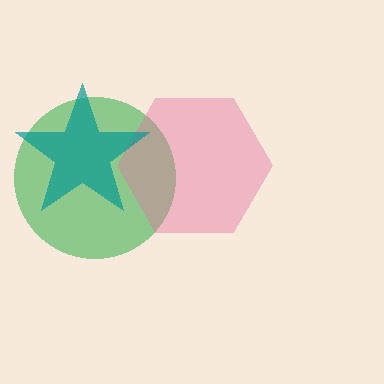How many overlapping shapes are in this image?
There are 3 overlapping shapes in the image.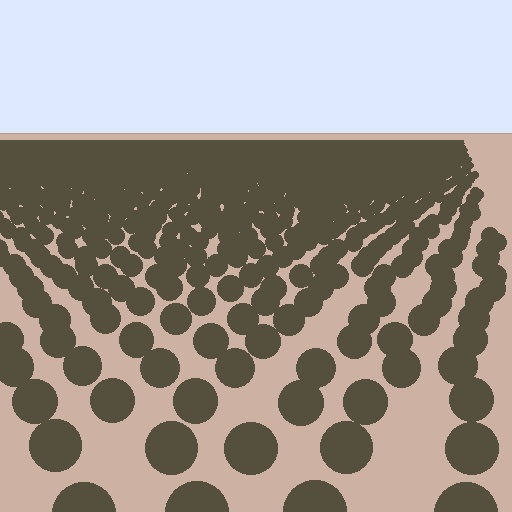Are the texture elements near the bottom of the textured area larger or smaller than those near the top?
Larger. Near the bottom, elements are closer to the viewer and appear at a bigger on-screen size.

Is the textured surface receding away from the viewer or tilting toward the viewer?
The surface is receding away from the viewer. Texture elements get smaller and denser toward the top.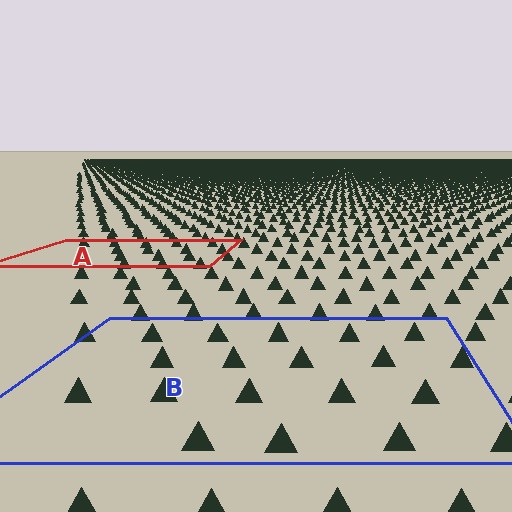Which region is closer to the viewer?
Region B is closer. The texture elements there are larger and more spread out.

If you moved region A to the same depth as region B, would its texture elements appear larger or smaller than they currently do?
They would appear larger. At a closer depth, the same texture elements are projected at a bigger on-screen size.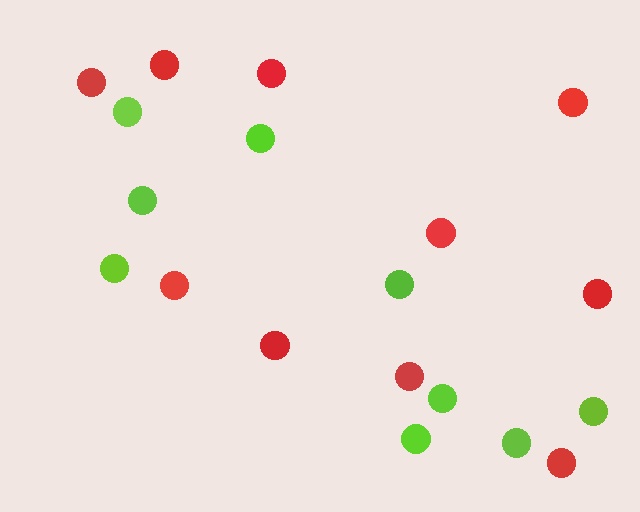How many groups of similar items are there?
There are 2 groups: one group of red circles (10) and one group of lime circles (9).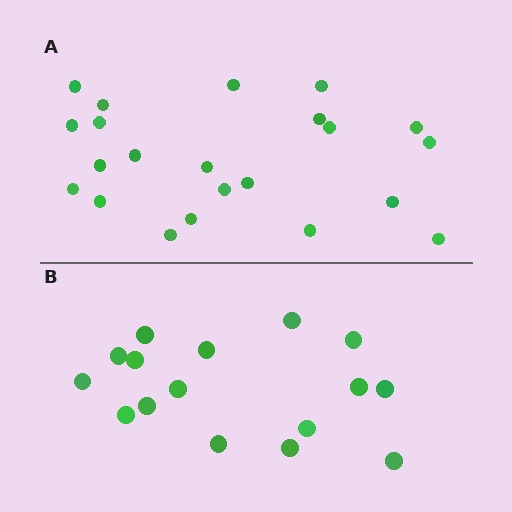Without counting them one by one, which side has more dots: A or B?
Region A (the top region) has more dots.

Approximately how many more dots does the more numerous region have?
Region A has about 6 more dots than region B.